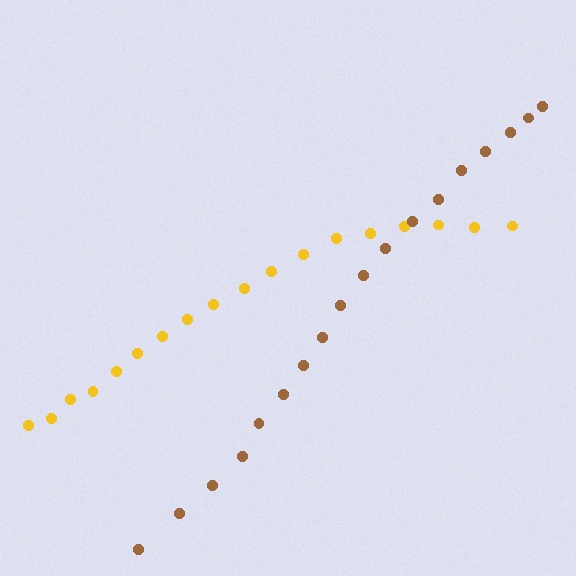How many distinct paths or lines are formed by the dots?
There are 2 distinct paths.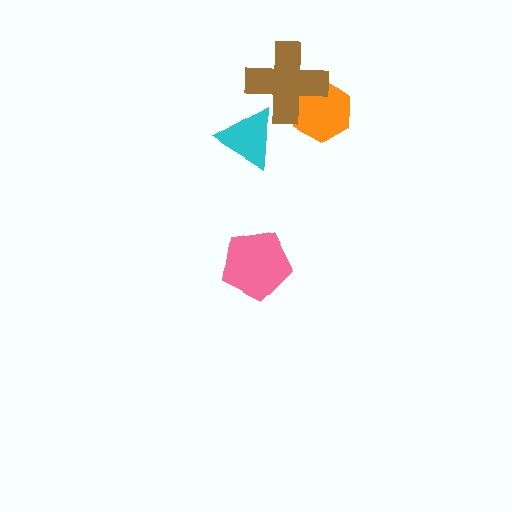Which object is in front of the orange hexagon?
The brown cross is in front of the orange hexagon.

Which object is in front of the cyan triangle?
The brown cross is in front of the cyan triangle.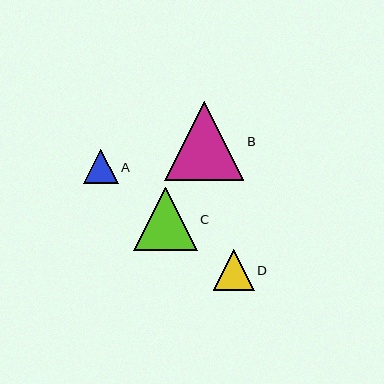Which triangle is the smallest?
Triangle A is the smallest with a size of approximately 35 pixels.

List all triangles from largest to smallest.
From largest to smallest: B, C, D, A.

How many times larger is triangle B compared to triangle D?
Triangle B is approximately 1.9 times the size of triangle D.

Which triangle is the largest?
Triangle B is the largest with a size of approximately 79 pixels.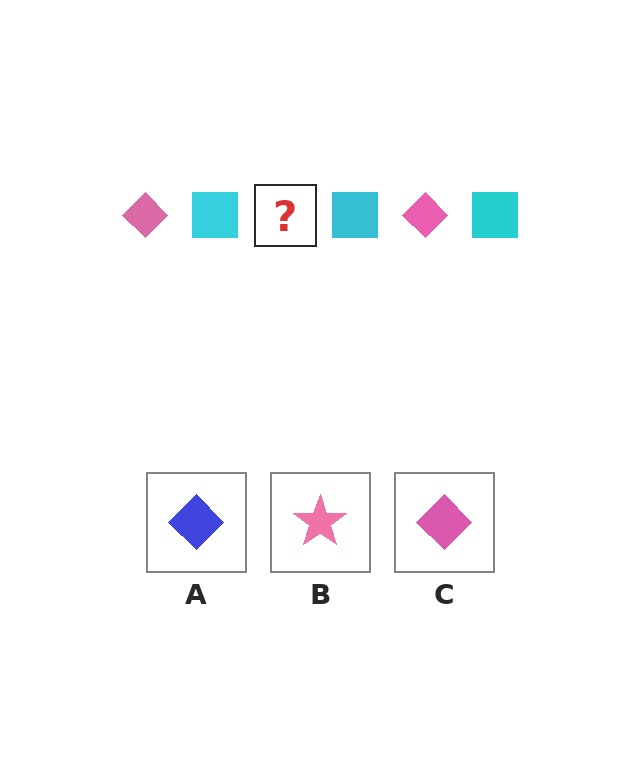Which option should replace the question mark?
Option C.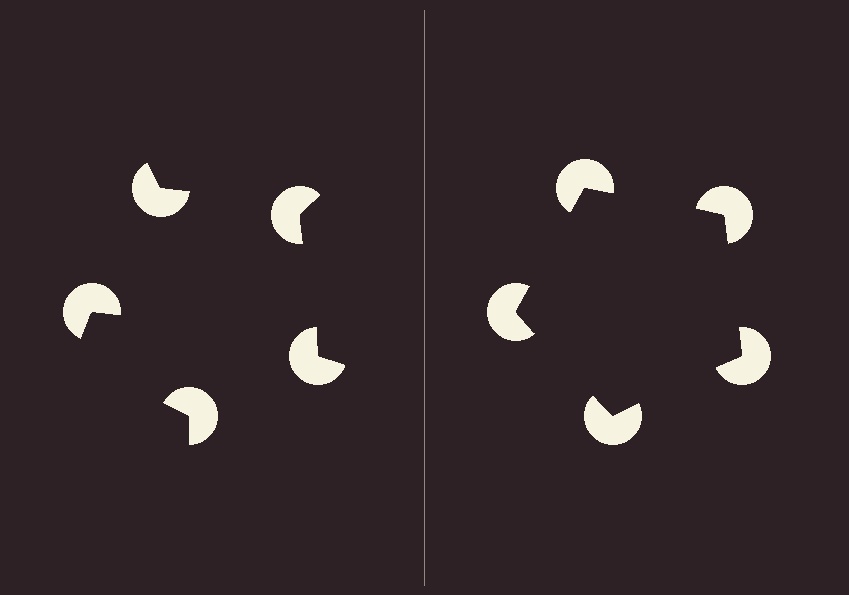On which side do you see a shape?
An illusory pentagon appears on the right side. On the left side the wedge cuts are rotated, so no coherent shape forms.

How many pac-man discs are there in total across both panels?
10 — 5 on each side.